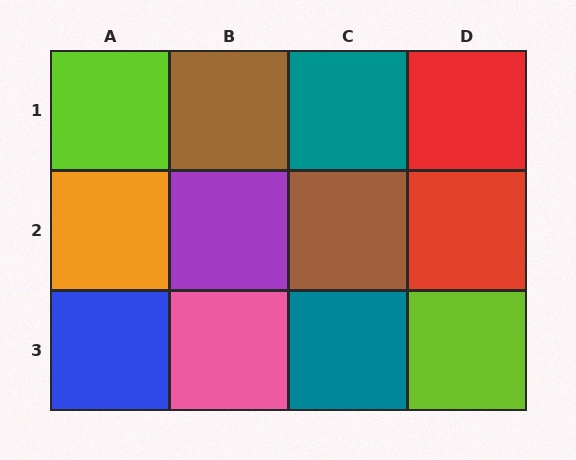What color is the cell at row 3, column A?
Blue.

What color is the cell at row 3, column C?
Teal.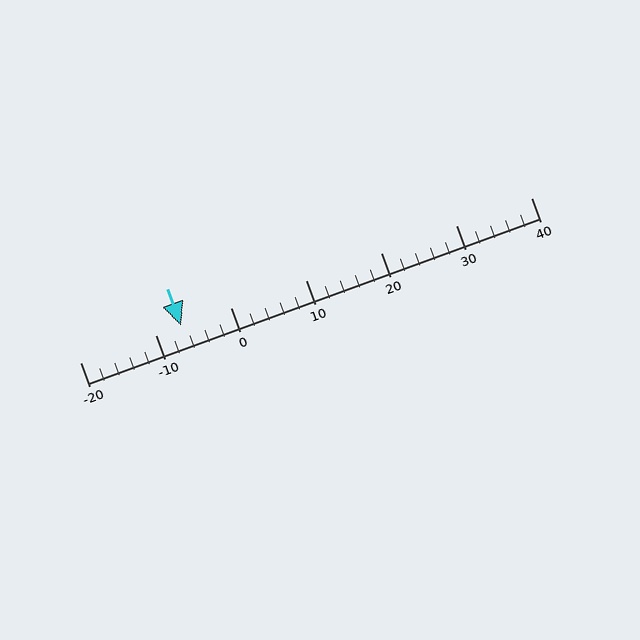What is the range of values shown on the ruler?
The ruler shows values from -20 to 40.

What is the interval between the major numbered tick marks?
The major tick marks are spaced 10 units apart.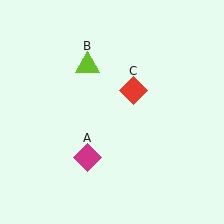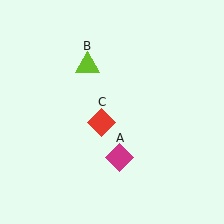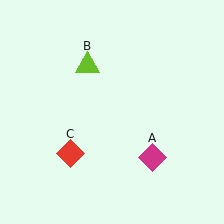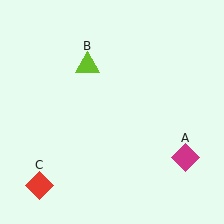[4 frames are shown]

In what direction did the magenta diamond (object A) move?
The magenta diamond (object A) moved right.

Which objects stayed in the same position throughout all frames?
Lime triangle (object B) remained stationary.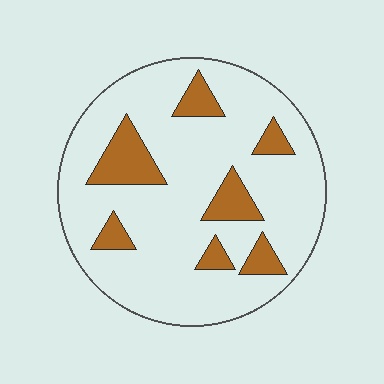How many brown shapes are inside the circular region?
7.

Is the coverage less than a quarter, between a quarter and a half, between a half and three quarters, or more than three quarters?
Less than a quarter.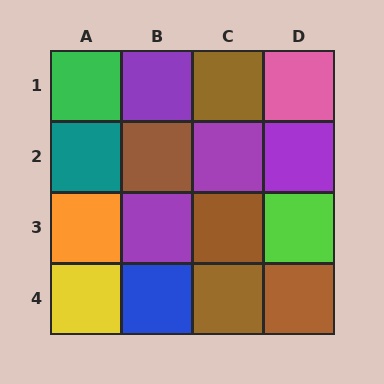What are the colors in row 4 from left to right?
Yellow, blue, brown, brown.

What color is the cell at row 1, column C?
Brown.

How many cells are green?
1 cell is green.